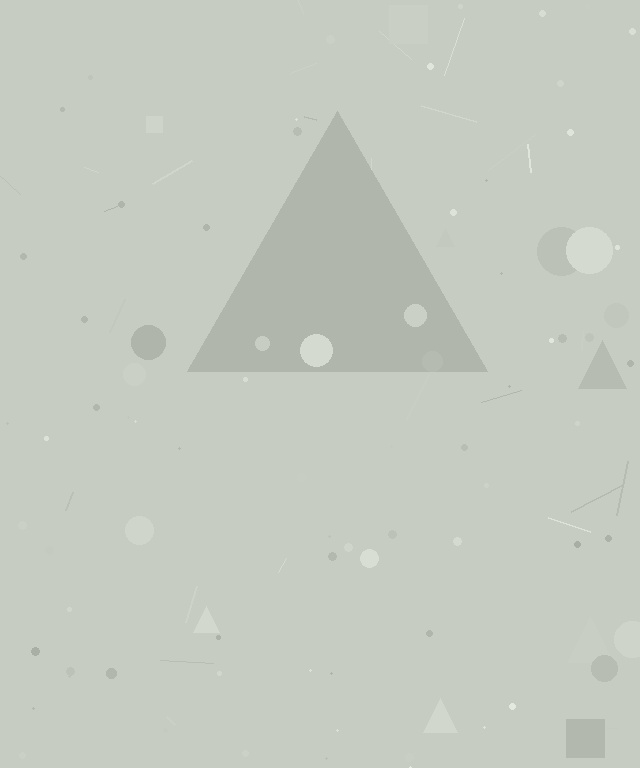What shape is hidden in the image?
A triangle is hidden in the image.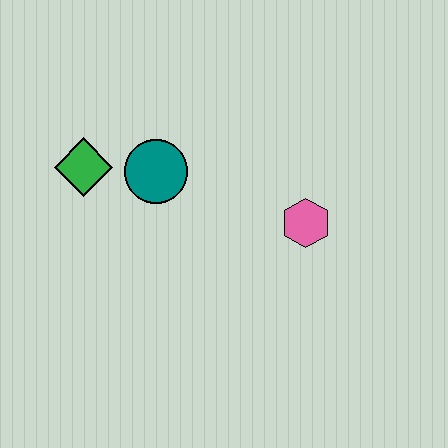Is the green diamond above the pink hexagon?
Yes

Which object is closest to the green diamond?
The teal circle is closest to the green diamond.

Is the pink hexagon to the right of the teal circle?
Yes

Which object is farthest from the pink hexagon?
The green diamond is farthest from the pink hexagon.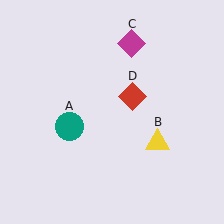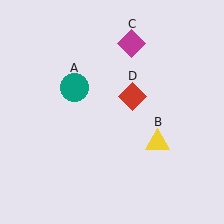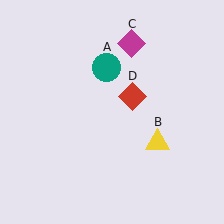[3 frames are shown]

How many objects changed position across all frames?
1 object changed position: teal circle (object A).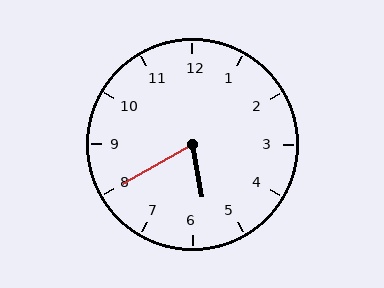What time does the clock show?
5:40.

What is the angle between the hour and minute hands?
Approximately 70 degrees.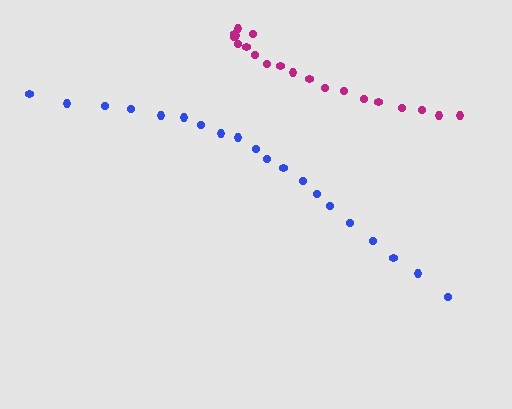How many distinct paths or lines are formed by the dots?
There are 2 distinct paths.